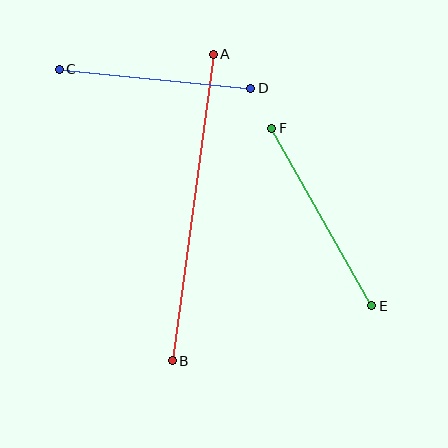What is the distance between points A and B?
The distance is approximately 309 pixels.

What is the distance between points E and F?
The distance is approximately 204 pixels.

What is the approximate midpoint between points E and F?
The midpoint is at approximately (322, 217) pixels.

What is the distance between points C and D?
The distance is approximately 192 pixels.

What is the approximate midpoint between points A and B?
The midpoint is at approximately (193, 208) pixels.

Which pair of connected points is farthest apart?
Points A and B are farthest apart.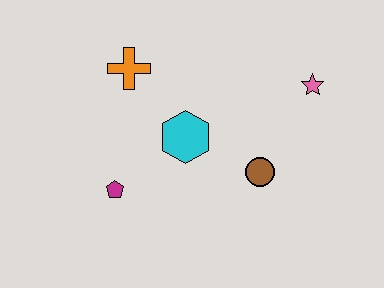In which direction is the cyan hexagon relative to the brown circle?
The cyan hexagon is to the left of the brown circle.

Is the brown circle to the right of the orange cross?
Yes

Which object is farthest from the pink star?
The magenta pentagon is farthest from the pink star.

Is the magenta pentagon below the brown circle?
Yes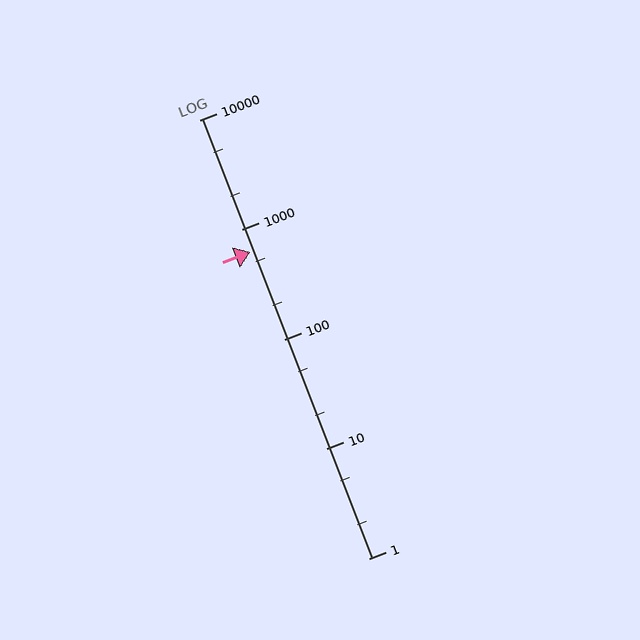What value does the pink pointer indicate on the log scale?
The pointer indicates approximately 620.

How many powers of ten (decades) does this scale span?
The scale spans 4 decades, from 1 to 10000.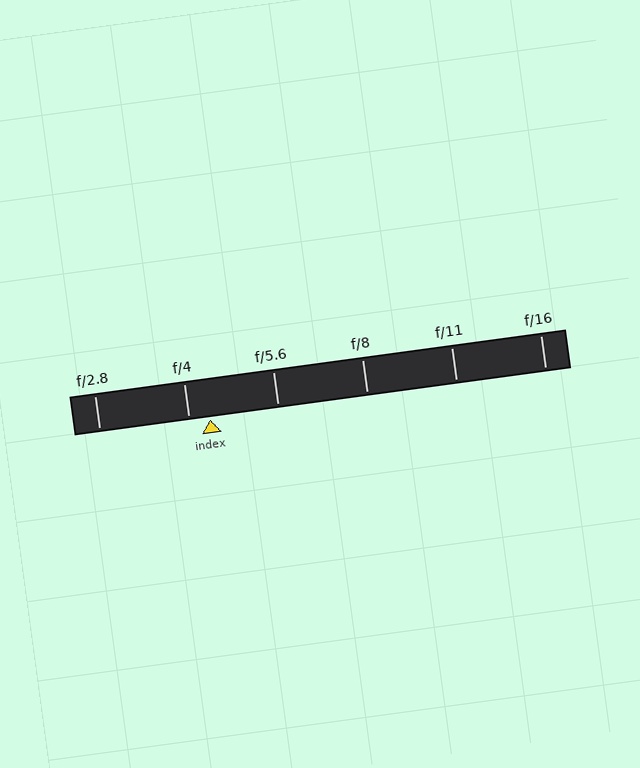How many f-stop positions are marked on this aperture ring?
There are 6 f-stop positions marked.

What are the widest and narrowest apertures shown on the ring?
The widest aperture shown is f/2.8 and the narrowest is f/16.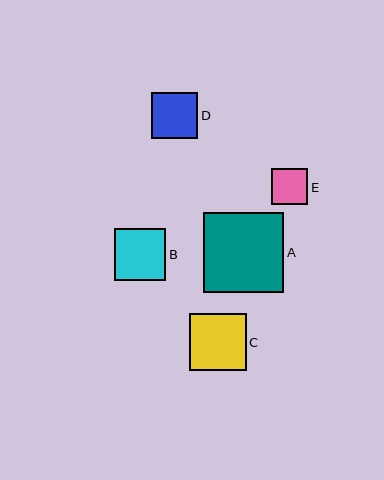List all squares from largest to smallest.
From largest to smallest: A, C, B, D, E.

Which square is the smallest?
Square E is the smallest with a size of approximately 36 pixels.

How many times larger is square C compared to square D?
Square C is approximately 1.2 times the size of square D.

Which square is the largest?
Square A is the largest with a size of approximately 80 pixels.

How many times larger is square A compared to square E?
Square A is approximately 2.2 times the size of square E.